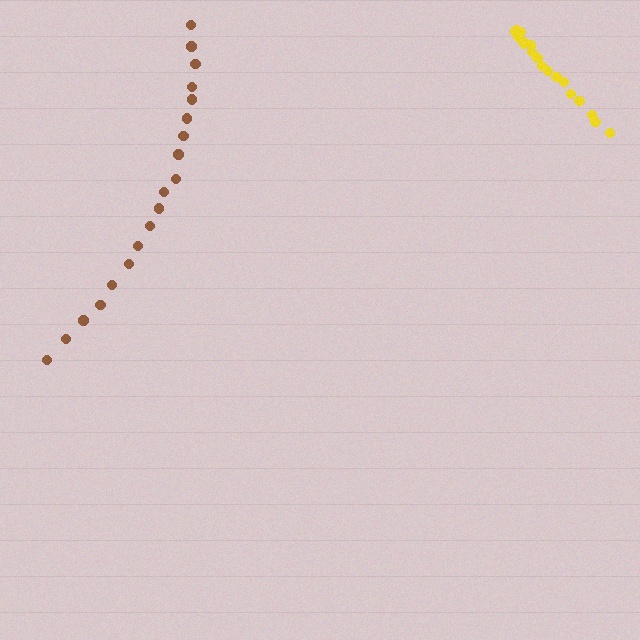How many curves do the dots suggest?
There are 2 distinct paths.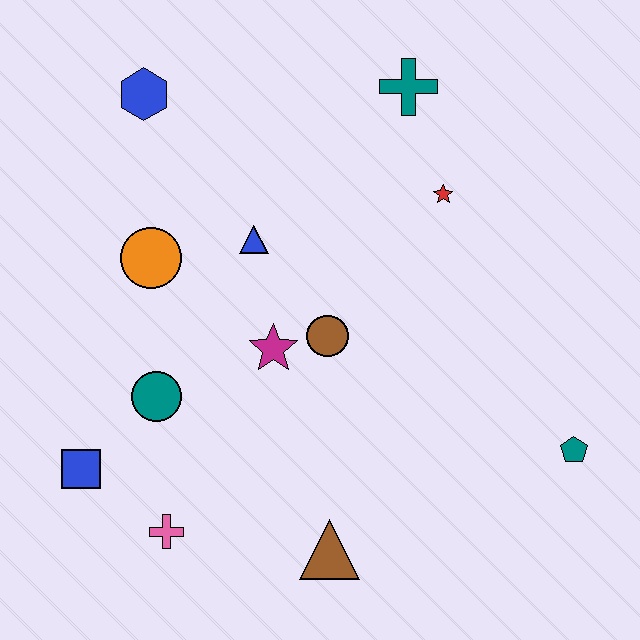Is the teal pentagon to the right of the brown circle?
Yes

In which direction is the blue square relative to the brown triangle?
The blue square is to the left of the brown triangle.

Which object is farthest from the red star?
The blue square is farthest from the red star.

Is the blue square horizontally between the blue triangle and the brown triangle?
No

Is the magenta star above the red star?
No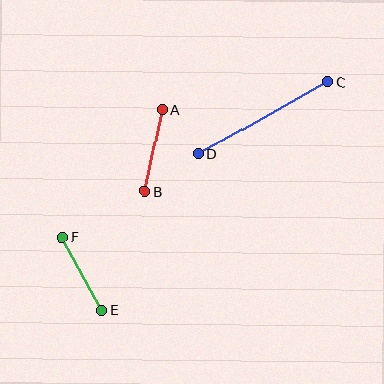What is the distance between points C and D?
The distance is approximately 148 pixels.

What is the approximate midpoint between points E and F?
The midpoint is at approximately (82, 274) pixels.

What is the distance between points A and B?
The distance is approximately 84 pixels.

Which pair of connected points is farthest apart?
Points C and D are farthest apart.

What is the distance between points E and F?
The distance is approximately 83 pixels.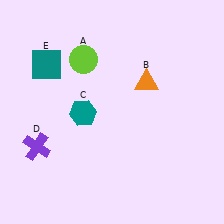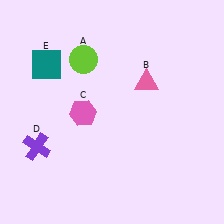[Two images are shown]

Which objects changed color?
B changed from orange to pink. C changed from teal to pink.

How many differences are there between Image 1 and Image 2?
There are 2 differences between the two images.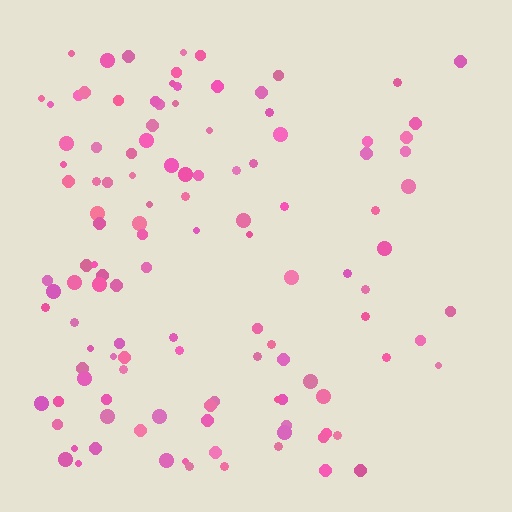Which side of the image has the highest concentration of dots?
The left.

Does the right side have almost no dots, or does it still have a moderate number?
Still a moderate number, just noticeably fewer than the left.